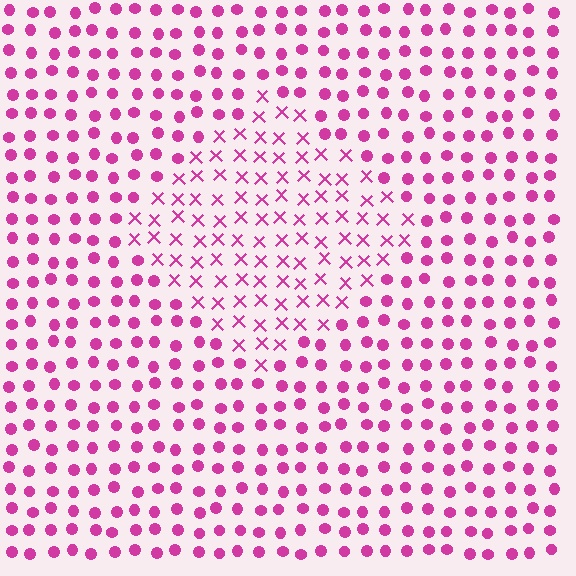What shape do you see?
I see a diamond.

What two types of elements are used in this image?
The image uses X marks inside the diamond region and circles outside it.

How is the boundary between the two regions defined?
The boundary is defined by a change in element shape: X marks inside vs. circles outside. All elements share the same color and spacing.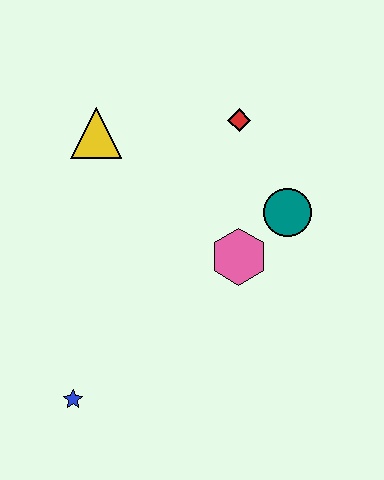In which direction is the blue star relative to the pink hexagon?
The blue star is to the left of the pink hexagon.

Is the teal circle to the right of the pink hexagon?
Yes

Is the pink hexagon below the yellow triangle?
Yes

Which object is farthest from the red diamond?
The blue star is farthest from the red diamond.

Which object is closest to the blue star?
The pink hexagon is closest to the blue star.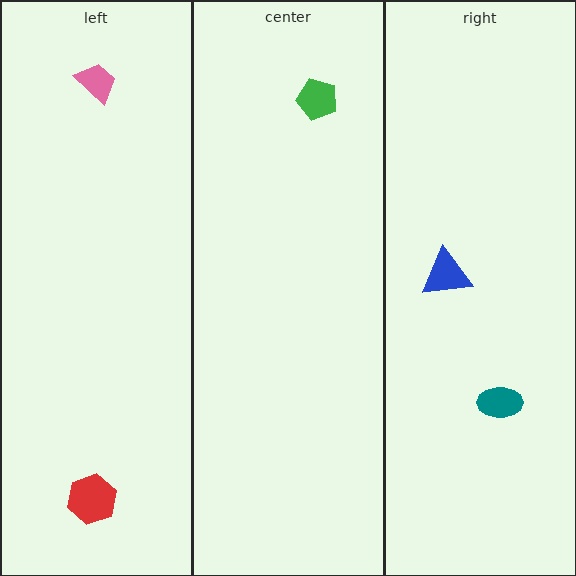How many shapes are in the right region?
2.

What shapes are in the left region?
The pink trapezoid, the red hexagon.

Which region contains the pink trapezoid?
The left region.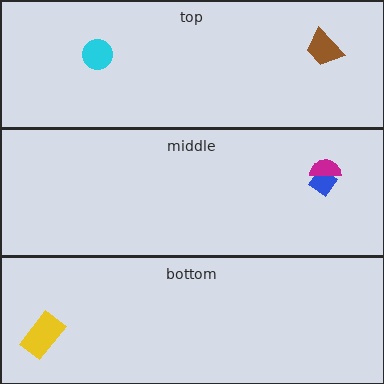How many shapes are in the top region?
2.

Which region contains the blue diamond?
The middle region.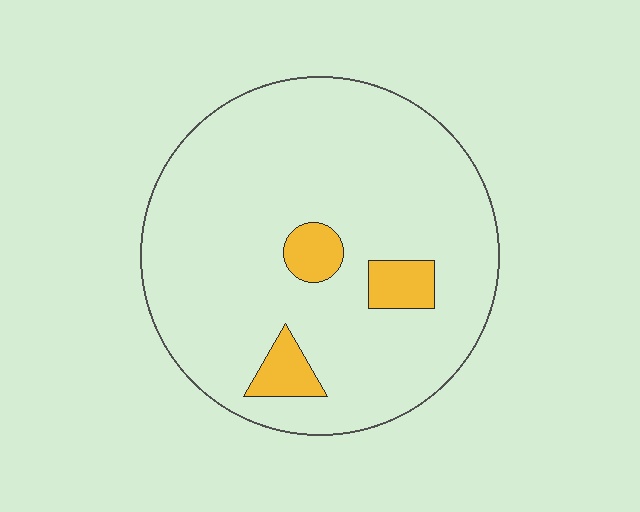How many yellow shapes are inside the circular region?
3.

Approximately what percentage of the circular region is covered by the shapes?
Approximately 10%.